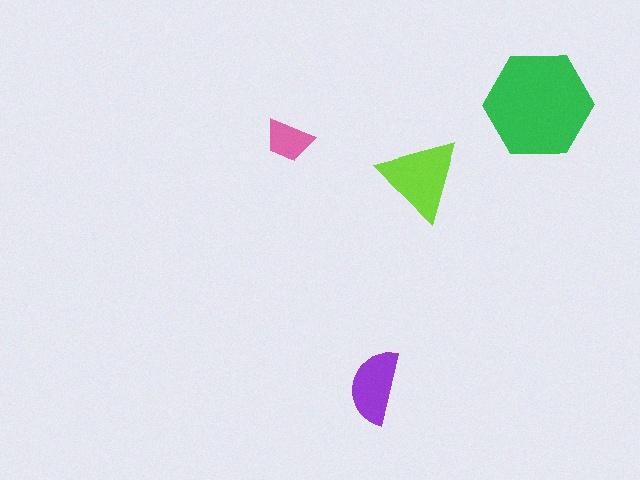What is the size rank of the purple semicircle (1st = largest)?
3rd.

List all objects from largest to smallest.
The green hexagon, the lime triangle, the purple semicircle, the pink trapezoid.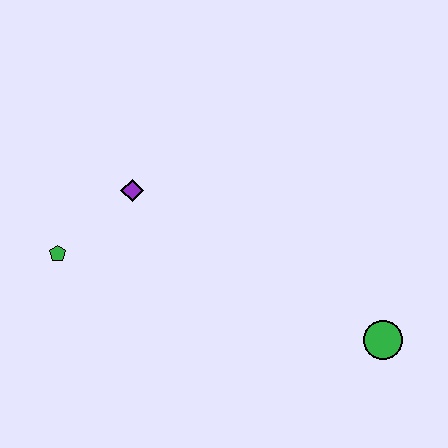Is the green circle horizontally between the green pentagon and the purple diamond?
No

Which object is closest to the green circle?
The purple diamond is closest to the green circle.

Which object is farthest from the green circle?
The green pentagon is farthest from the green circle.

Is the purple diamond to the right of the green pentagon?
Yes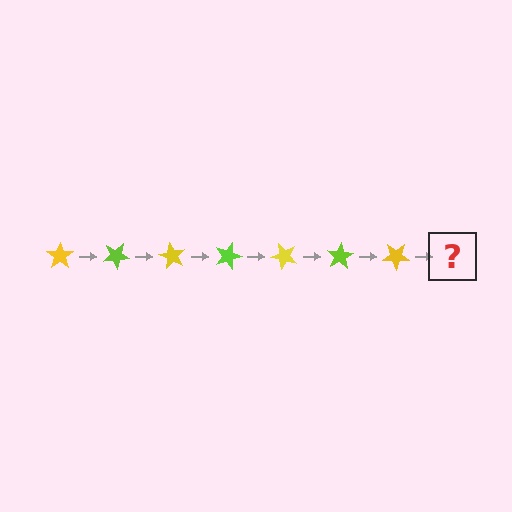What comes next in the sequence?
The next element should be a lime star, rotated 210 degrees from the start.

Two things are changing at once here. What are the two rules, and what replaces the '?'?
The two rules are that it rotates 30 degrees each step and the color cycles through yellow and lime. The '?' should be a lime star, rotated 210 degrees from the start.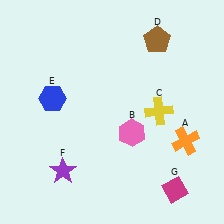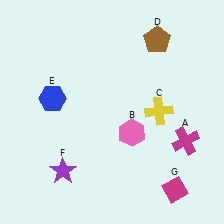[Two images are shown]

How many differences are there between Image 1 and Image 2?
There is 1 difference between the two images.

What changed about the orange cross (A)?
In Image 1, A is orange. In Image 2, it changed to magenta.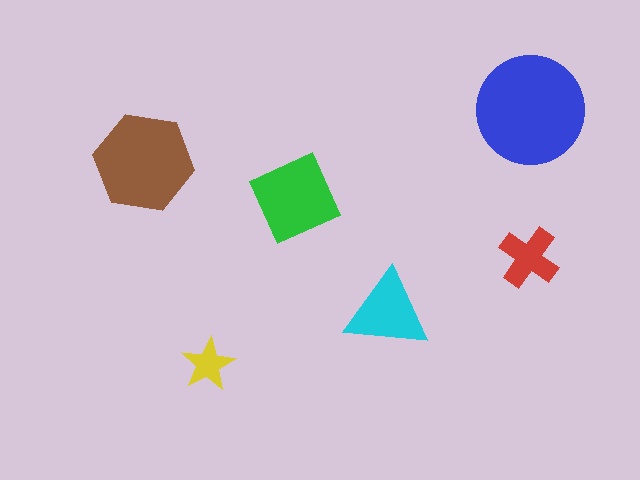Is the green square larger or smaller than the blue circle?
Smaller.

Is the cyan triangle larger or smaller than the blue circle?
Smaller.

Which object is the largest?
The blue circle.